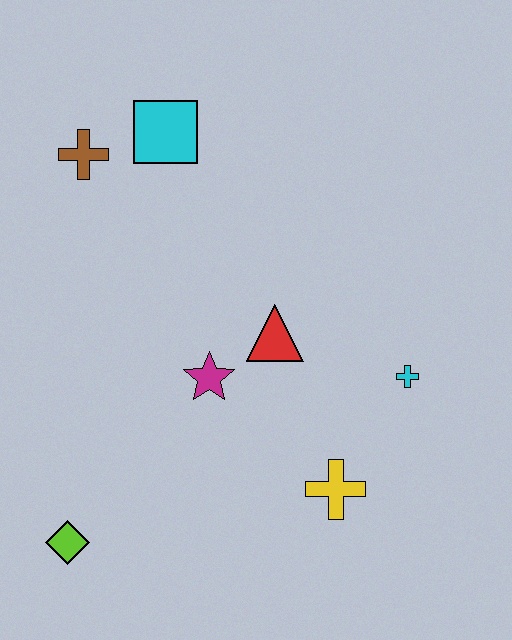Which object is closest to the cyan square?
The brown cross is closest to the cyan square.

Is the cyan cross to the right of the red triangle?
Yes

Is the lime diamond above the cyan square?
No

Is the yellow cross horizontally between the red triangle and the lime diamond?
No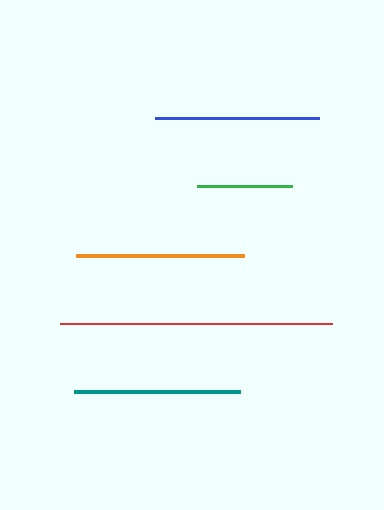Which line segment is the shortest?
The green line is the shortest at approximately 95 pixels.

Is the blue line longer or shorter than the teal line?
The teal line is longer than the blue line.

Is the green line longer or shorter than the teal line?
The teal line is longer than the green line.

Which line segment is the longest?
The red line is the longest at approximately 272 pixels.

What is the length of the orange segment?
The orange segment is approximately 168 pixels long.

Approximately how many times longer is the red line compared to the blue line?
The red line is approximately 1.7 times the length of the blue line.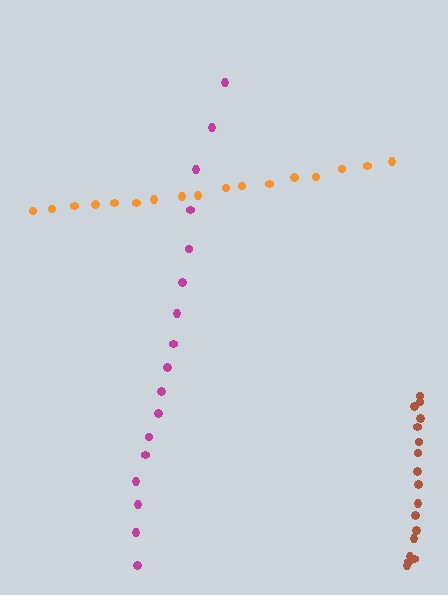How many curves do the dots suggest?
There are 3 distinct paths.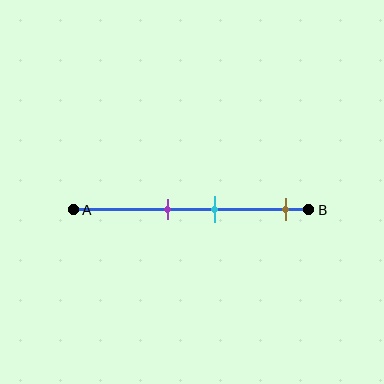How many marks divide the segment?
There are 3 marks dividing the segment.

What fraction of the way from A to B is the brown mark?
The brown mark is approximately 90% (0.9) of the way from A to B.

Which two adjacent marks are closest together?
The purple and cyan marks are the closest adjacent pair.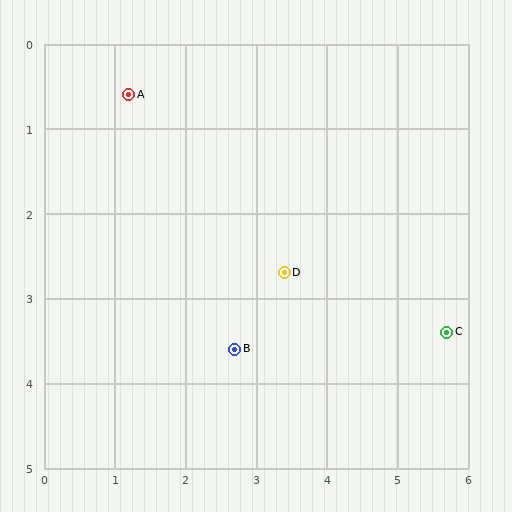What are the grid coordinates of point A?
Point A is at approximately (1.2, 0.6).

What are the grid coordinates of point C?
Point C is at approximately (5.7, 3.4).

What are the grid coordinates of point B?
Point B is at approximately (2.7, 3.6).